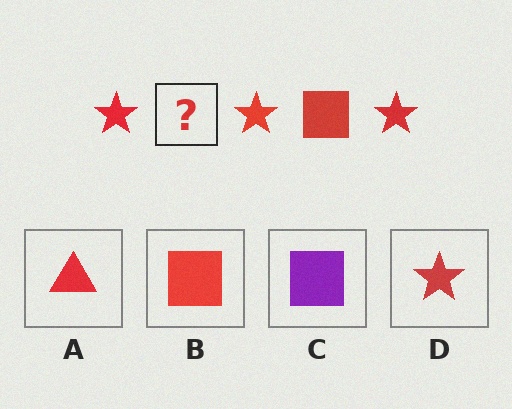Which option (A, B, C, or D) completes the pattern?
B.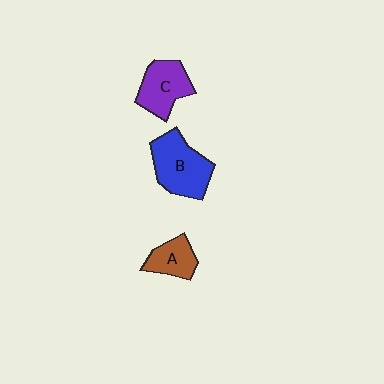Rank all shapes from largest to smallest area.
From largest to smallest: B (blue), C (purple), A (brown).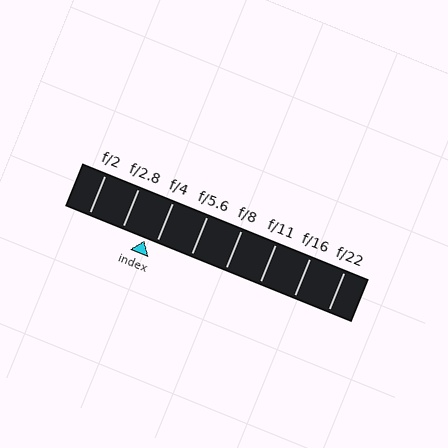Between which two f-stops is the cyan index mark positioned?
The index mark is between f/2.8 and f/4.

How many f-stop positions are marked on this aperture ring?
There are 8 f-stop positions marked.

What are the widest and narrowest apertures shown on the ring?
The widest aperture shown is f/2 and the narrowest is f/22.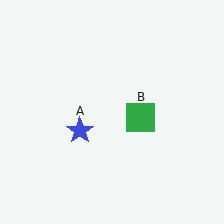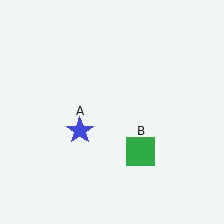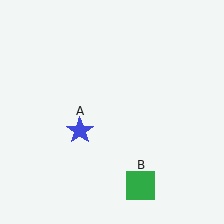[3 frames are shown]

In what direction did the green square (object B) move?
The green square (object B) moved down.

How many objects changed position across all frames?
1 object changed position: green square (object B).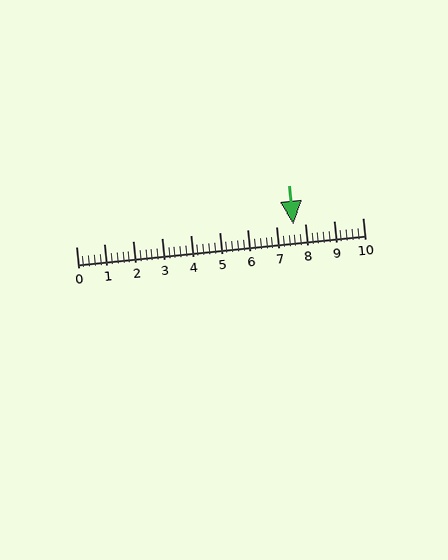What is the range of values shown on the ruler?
The ruler shows values from 0 to 10.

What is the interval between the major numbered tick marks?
The major tick marks are spaced 1 units apart.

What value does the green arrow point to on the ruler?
The green arrow points to approximately 7.6.